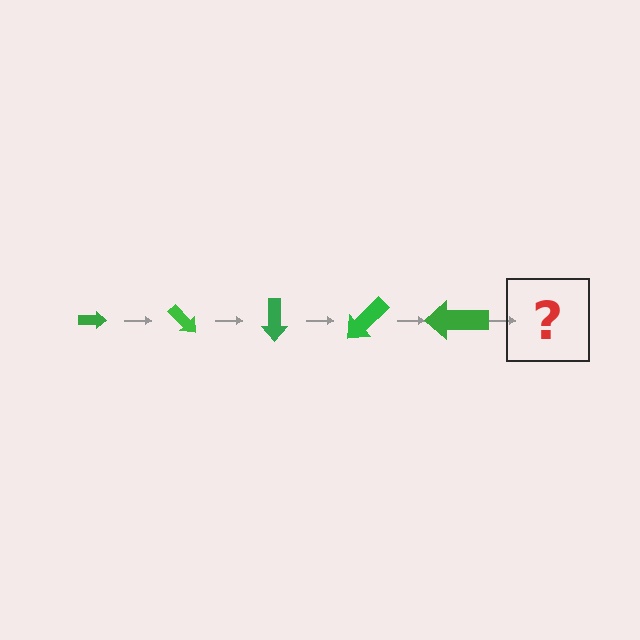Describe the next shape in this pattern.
It should be an arrow, larger than the previous one and rotated 225 degrees from the start.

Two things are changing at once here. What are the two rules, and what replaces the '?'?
The two rules are that the arrow grows larger each step and it rotates 45 degrees each step. The '?' should be an arrow, larger than the previous one and rotated 225 degrees from the start.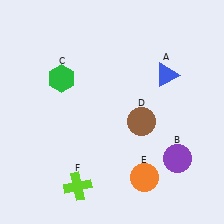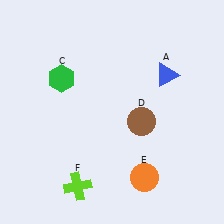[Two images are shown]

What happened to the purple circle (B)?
The purple circle (B) was removed in Image 2. It was in the bottom-right area of Image 1.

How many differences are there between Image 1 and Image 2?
There is 1 difference between the two images.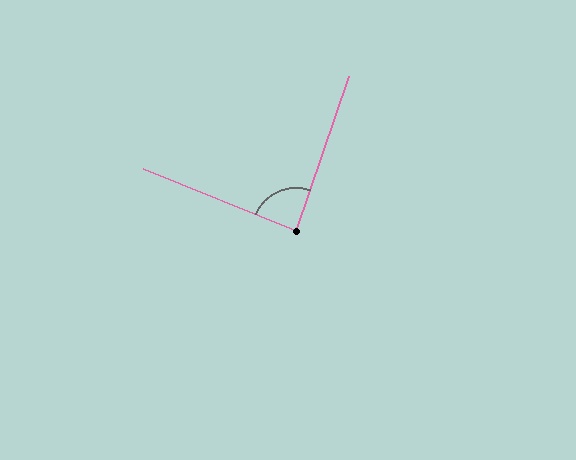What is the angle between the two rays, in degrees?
Approximately 87 degrees.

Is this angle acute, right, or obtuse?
It is approximately a right angle.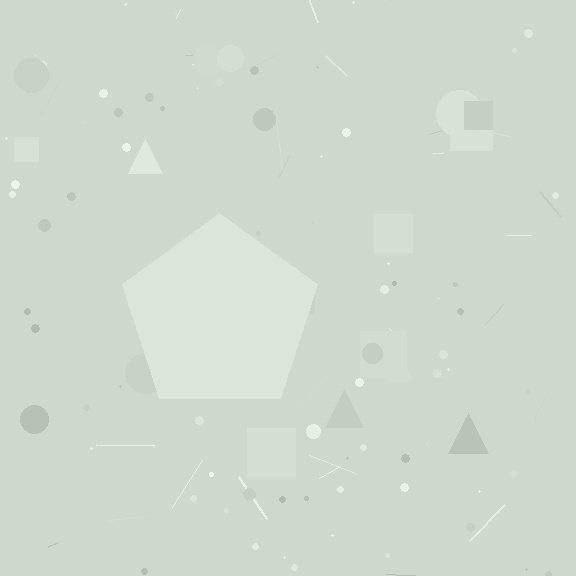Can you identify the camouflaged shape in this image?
The camouflaged shape is a pentagon.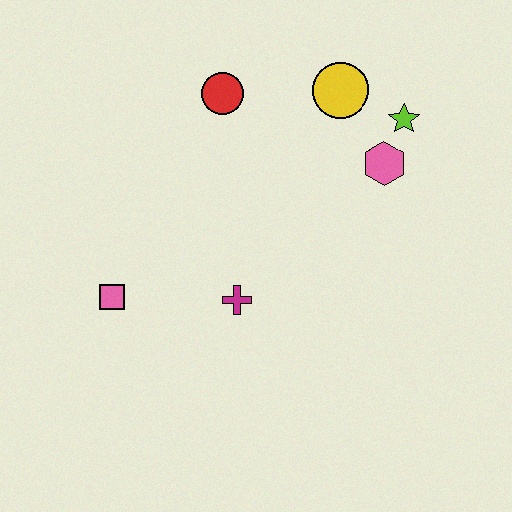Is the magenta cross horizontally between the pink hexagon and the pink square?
Yes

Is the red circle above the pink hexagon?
Yes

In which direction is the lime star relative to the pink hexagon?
The lime star is above the pink hexagon.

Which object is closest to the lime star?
The pink hexagon is closest to the lime star.